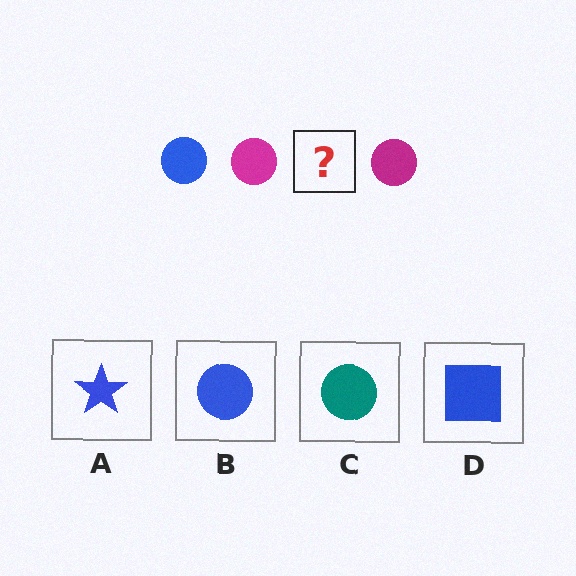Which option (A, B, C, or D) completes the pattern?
B.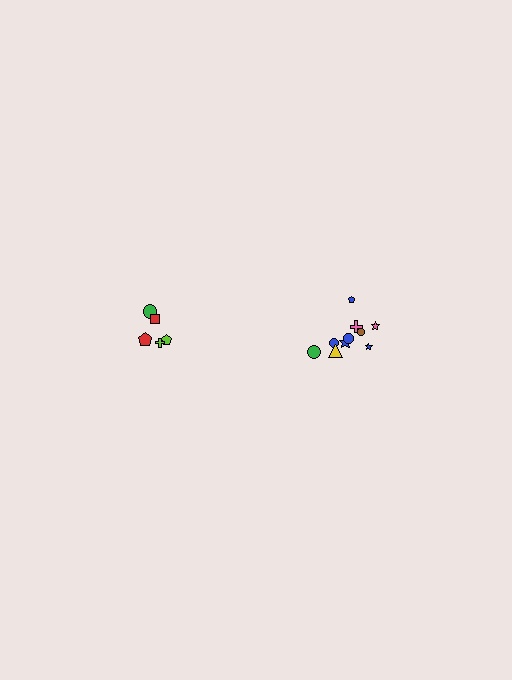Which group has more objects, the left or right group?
The right group.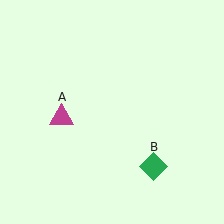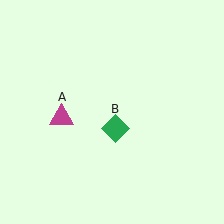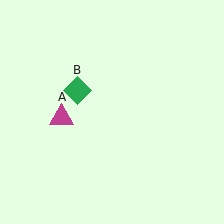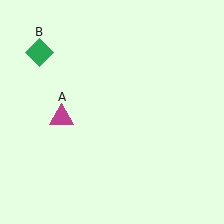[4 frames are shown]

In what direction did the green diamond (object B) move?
The green diamond (object B) moved up and to the left.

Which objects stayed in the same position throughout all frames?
Magenta triangle (object A) remained stationary.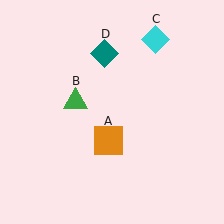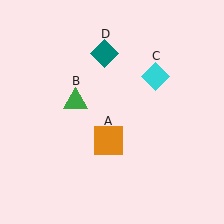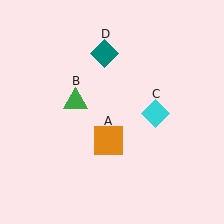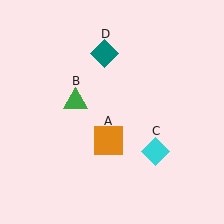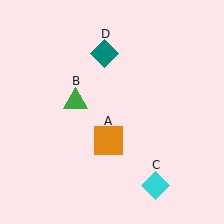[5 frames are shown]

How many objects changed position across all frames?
1 object changed position: cyan diamond (object C).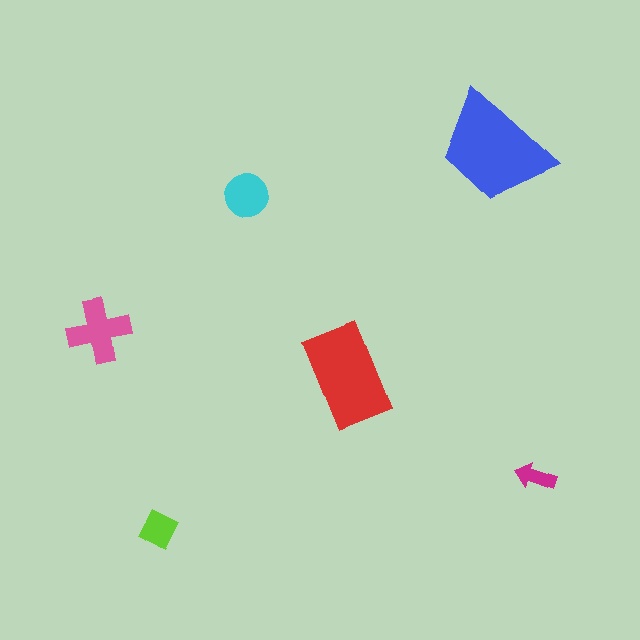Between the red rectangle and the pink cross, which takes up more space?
The red rectangle.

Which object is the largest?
The blue trapezoid.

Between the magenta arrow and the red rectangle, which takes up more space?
The red rectangle.